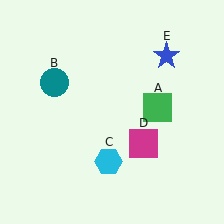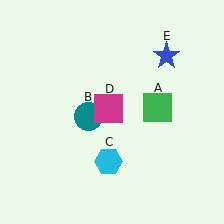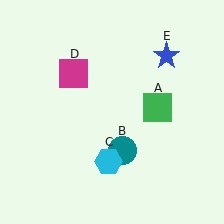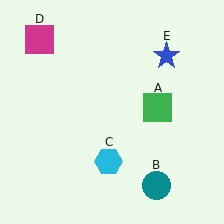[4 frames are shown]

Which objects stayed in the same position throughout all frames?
Green square (object A) and cyan hexagon (object C) and blue star (object E) remained stationary.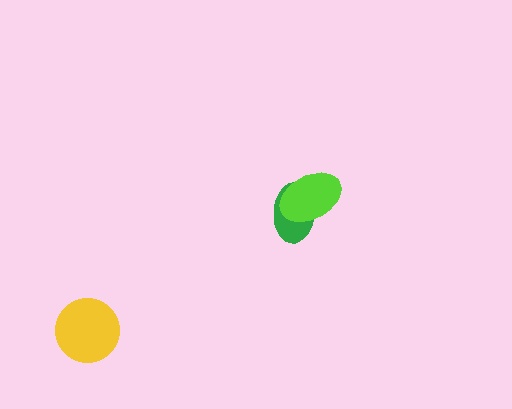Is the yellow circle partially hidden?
No, no other shape covers it.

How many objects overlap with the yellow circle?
0 objects overlap with the yellow circle.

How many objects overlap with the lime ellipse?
1 object overlaps with the lime ellipse.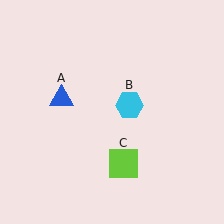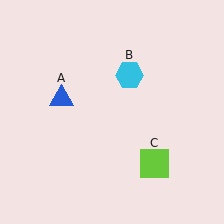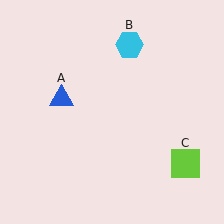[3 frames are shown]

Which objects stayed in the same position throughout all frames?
Blue triangle (object A) remained stationary.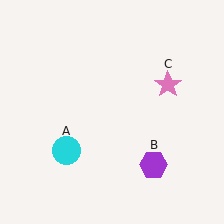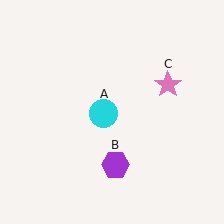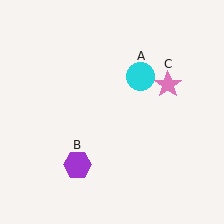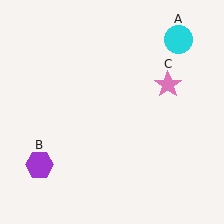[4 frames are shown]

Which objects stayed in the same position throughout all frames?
Pink star (object C) remained stationary.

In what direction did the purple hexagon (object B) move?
The purple hexagon (object B) moved left.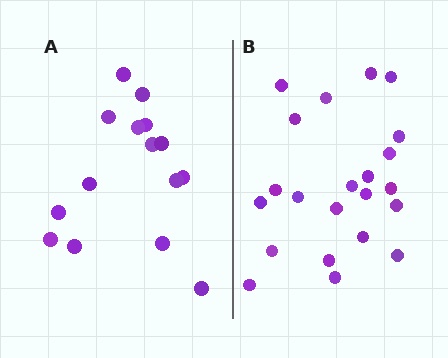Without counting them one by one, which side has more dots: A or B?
Region B (the right region) has more dots.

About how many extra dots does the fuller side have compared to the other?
Region B has roughly 8 or so more dots than region A.